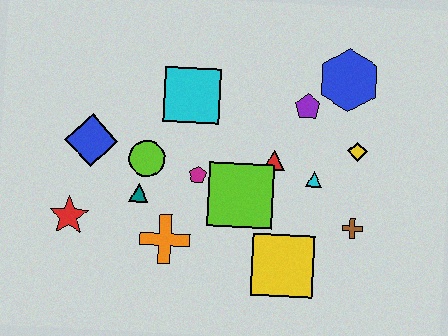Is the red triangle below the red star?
No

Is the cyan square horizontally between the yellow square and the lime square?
No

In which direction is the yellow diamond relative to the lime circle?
The yellow diamond is to the right of the lime circle.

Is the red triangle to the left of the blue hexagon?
Yes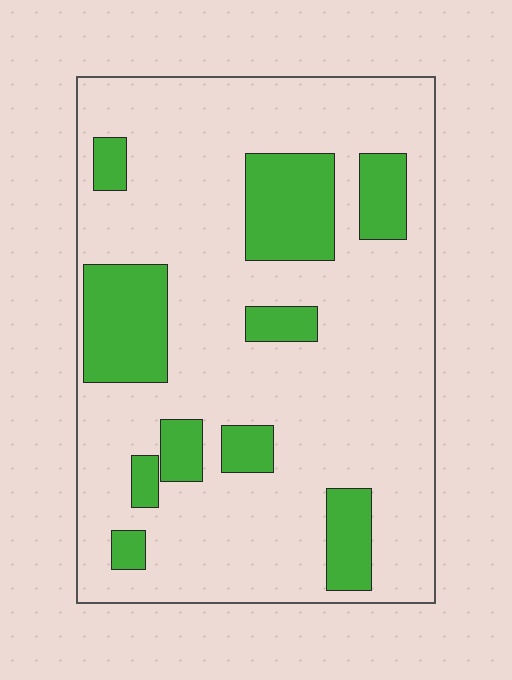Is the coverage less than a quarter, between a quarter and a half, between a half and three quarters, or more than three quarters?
Less than a quarter.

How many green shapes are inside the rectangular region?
10.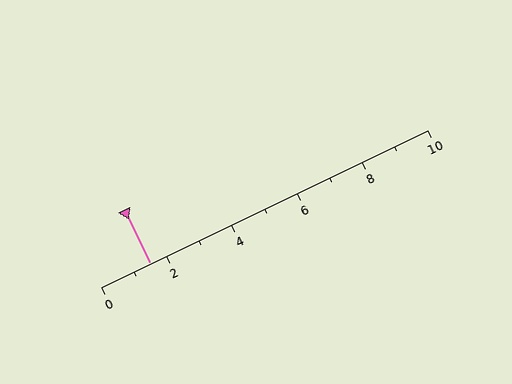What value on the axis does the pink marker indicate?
The marker indicates approximately 1.5.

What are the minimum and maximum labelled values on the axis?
The axis runs from 0 to 10.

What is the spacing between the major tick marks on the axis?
The major ticks are spaced 2 apart.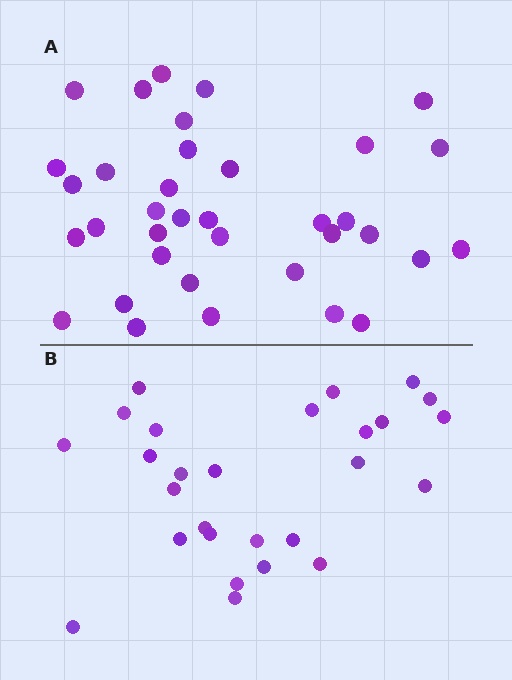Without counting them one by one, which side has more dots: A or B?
Region A (the top region) has more dots.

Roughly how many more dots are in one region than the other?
Region A has roughly 8 or so more dots than region B.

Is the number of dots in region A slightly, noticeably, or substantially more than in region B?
Region A has noticeably more, but not dramatically so. The ratio is roughly 1.3 to 1.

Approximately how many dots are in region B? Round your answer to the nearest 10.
About 30 dots. (The exact count is 27, which rounds to 30.)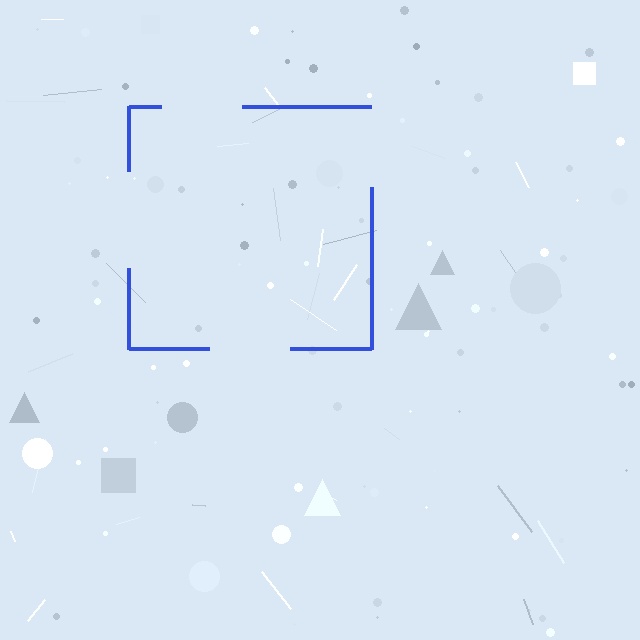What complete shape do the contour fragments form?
The contour fragments form a square.